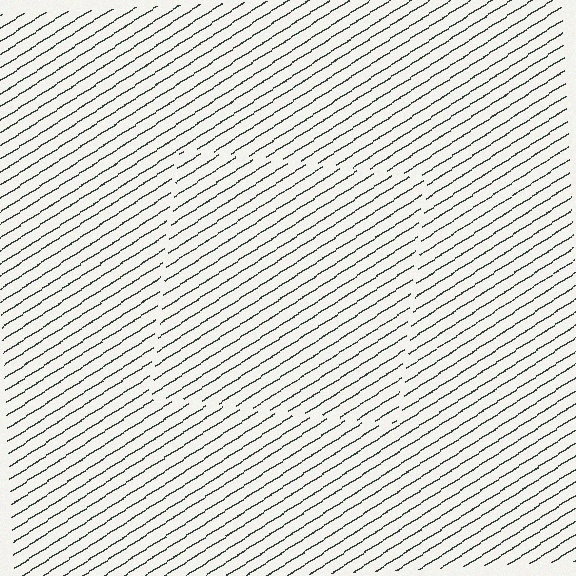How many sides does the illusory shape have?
4 sides — the line-ends trace a square.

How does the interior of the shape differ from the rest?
The interior of the shape contains the same grating, shifted by half a period — the contour is defined by the phase discontinuity where line-ends from the inner and outer gratings abut.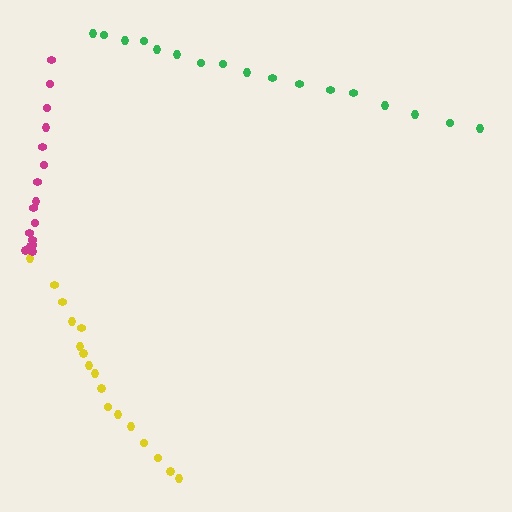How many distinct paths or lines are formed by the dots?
There are 3 distinct paths.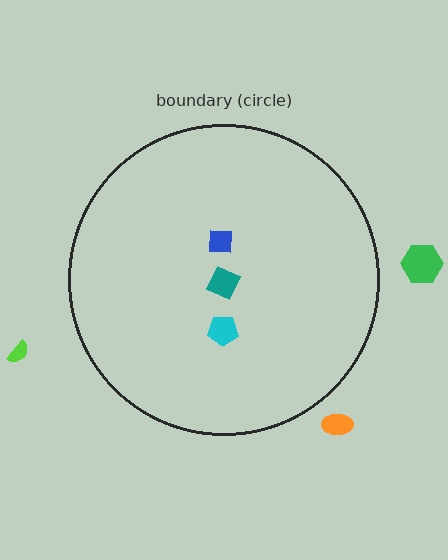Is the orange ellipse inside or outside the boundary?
Outside.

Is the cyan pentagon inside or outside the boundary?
Inside.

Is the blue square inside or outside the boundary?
Inside.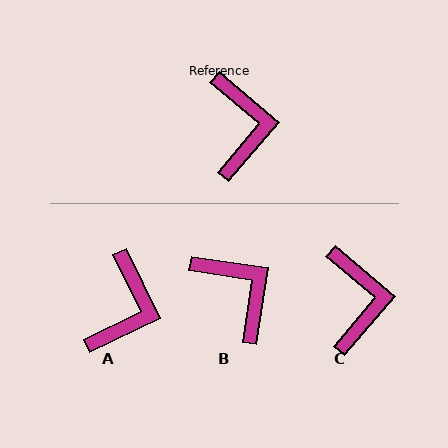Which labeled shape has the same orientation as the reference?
C.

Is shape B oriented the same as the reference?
No, it is off by about 32 degrees.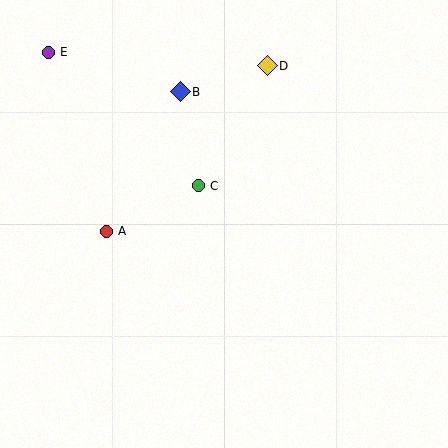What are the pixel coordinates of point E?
Point E is at (48, 52).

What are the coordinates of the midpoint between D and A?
The midpoint between D and A is at (187, 149).